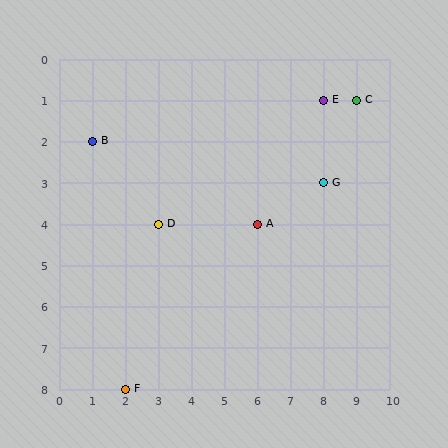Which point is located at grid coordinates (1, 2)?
Point B is at (1, 2).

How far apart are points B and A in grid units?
Points B and A are 5 columns and 2 rows apart (about 5.4 grid units diagonally).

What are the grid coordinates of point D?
Point D is at grid coordinates (3, 4).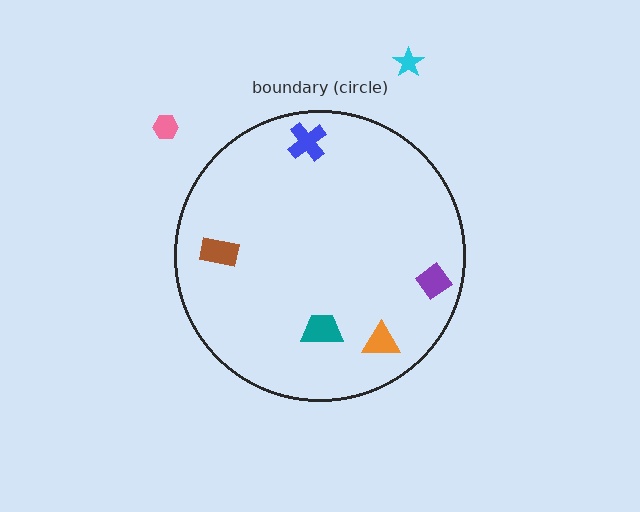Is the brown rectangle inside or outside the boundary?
Inside.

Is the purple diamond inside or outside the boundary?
Inside.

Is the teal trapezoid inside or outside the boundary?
Inside.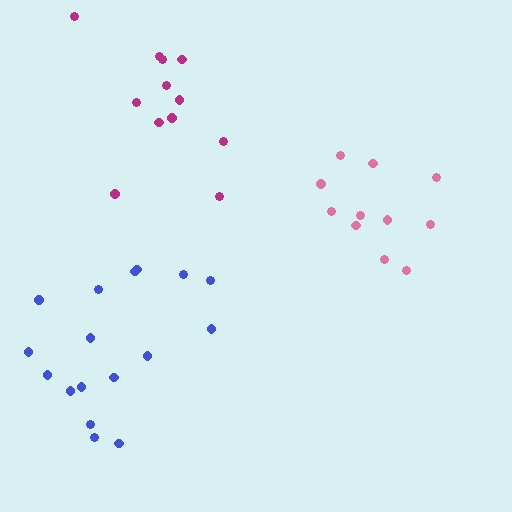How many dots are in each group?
Group 1: 12 dots, Group 2: 11 dots, Group 3: 17 dots (40 total).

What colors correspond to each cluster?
The clusters are colored: magenta, pink, blue.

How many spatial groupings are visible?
There are 3 spatial groupings.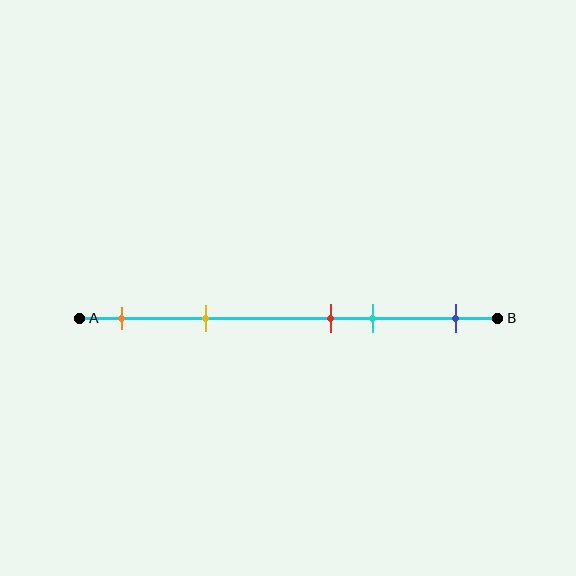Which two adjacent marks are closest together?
The red and cyan marks are the closest adjacent pair.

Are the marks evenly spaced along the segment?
No, the marks are not evenly spaced.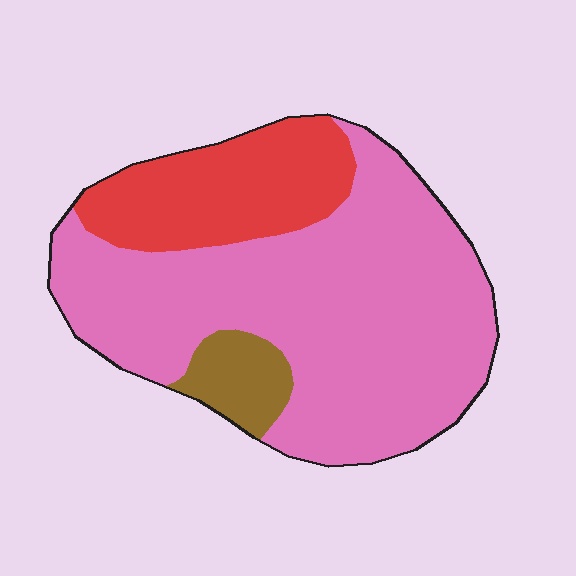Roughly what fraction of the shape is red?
Red covers 23% of the shape.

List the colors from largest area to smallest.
From largest to smallest: pink, red, brown.